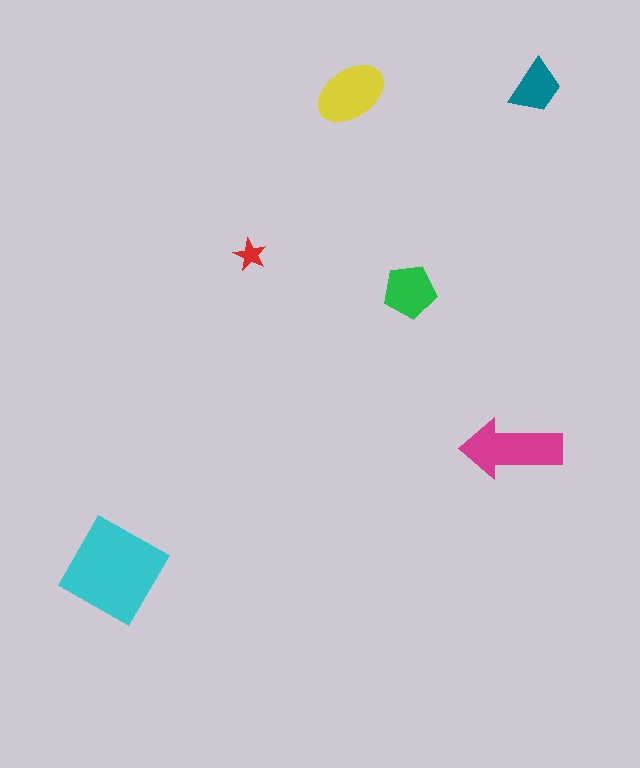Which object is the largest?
The cyan diamond.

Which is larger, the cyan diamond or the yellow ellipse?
The cyan diamond.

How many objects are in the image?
There are 6 objects in the image.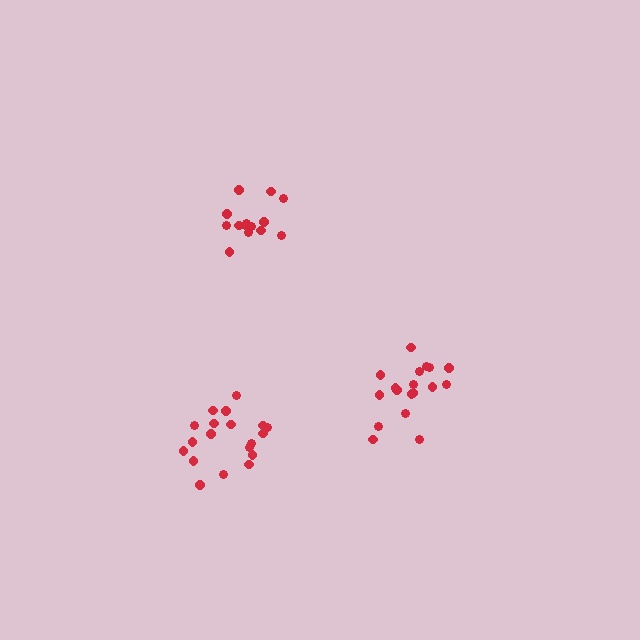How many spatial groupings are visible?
There are 3 spatial groupings.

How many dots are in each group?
Group 1: 14 dots, Group 2: 19 dots, Group 3: 18 dots (51 total).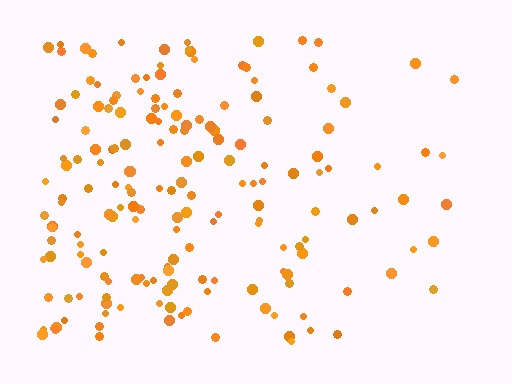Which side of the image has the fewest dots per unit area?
The right.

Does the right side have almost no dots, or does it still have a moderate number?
Still a moderate number, just noticeably fewer than the left.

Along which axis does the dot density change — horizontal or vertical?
Horizontal.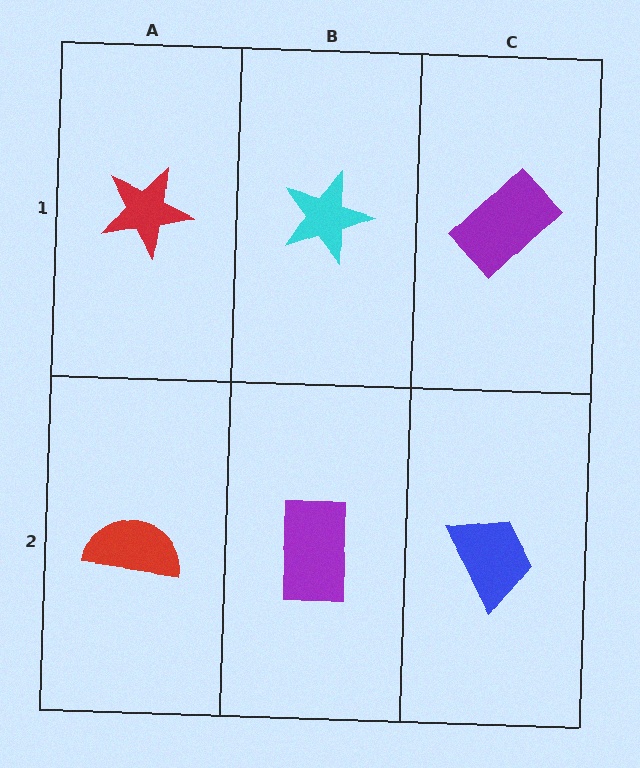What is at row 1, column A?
A red star.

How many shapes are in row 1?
3 shapes.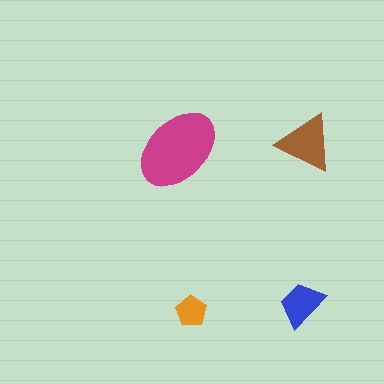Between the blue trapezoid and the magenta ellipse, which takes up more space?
The magenta ellipse.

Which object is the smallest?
The orange pentagon.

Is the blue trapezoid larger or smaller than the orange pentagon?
Larger.